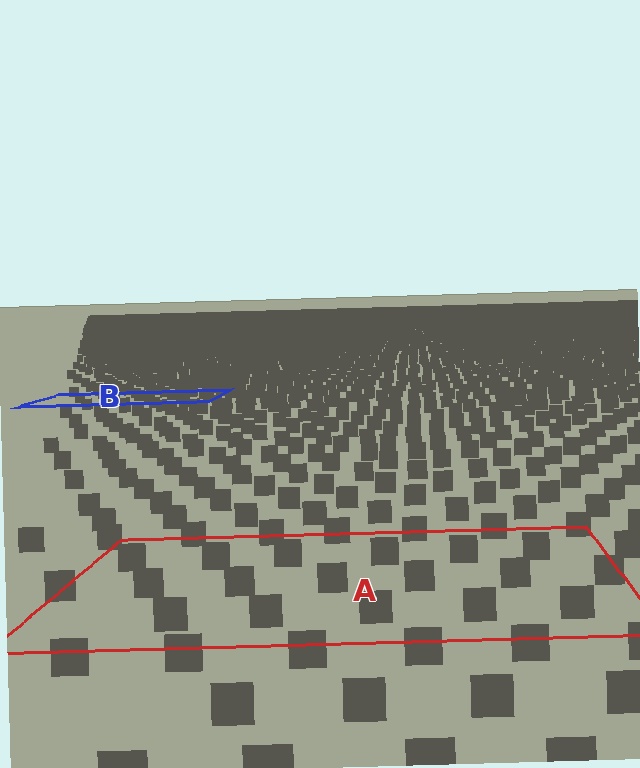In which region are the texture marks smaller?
The texture marks are smaller in region B, because it is farther away.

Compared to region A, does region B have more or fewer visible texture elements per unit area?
Region B has more texture elements per unit area — they are packed more densely because it is farther away.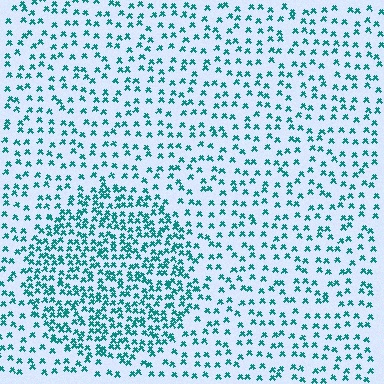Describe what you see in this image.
The image contains small teal elements arranged at two different densities. A circle-shaped region is visible where the elements are more densely packed than the surrounding area.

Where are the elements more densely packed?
The elements are more densely packed inside the circle boundary.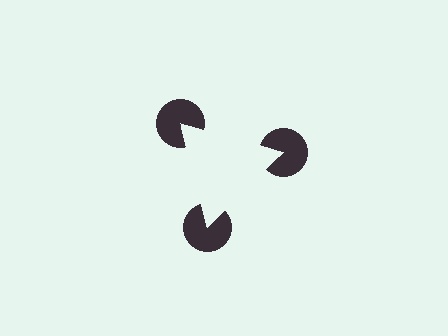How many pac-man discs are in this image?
There are 3 — one at each vertex of the illusory triangle.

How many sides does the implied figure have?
3 sides.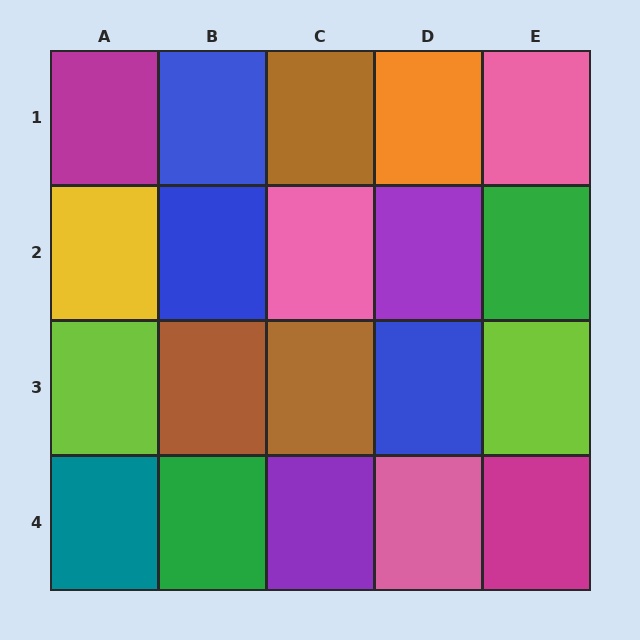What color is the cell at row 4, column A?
Teal.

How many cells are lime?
2 cells are lime.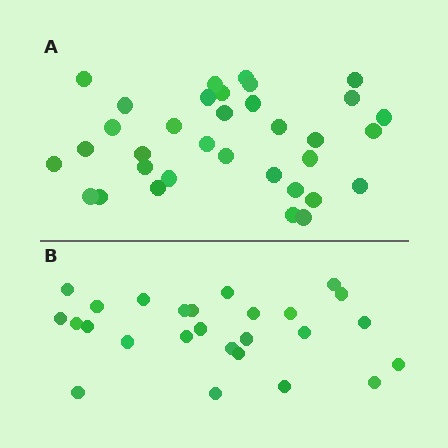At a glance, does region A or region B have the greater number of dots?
Region A (the top region) has more dots.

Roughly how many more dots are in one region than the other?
Region A has roughly 8 or so more dots than region B.